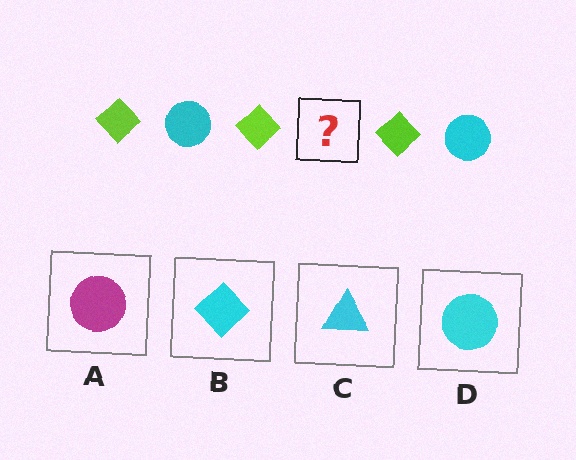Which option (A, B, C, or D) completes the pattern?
D.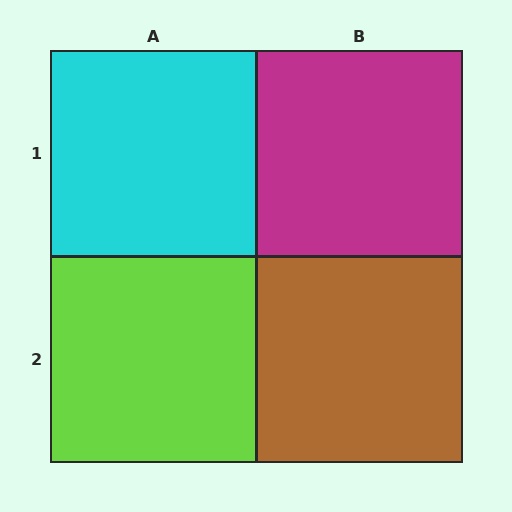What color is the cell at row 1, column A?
Cyan.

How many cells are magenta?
1 cell is magenta.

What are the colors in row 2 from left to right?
Lime, brown.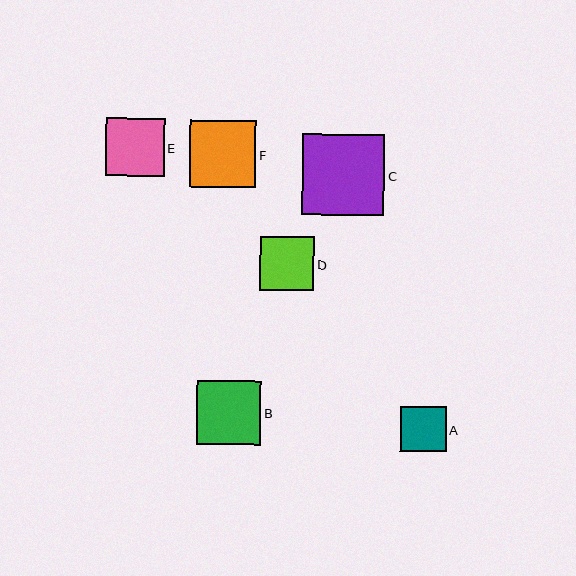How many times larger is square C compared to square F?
Square C is approximately 1.2 times the size of square F.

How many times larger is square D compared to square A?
Square D is approximately 1.2 times the size of square A.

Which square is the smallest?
Square A is the smallest with a size of approximately 45 pixels.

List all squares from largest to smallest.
From largest to smallest: C, F, B, E, D, A.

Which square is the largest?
Square C is the largest with a size of approximately 82 pixels.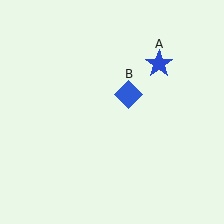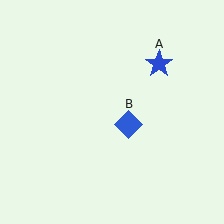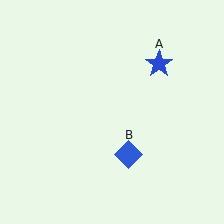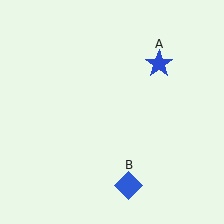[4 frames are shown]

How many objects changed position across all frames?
1 object changed position: blue diamond (object B).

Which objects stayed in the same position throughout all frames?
Blue star (object A) remained stationary.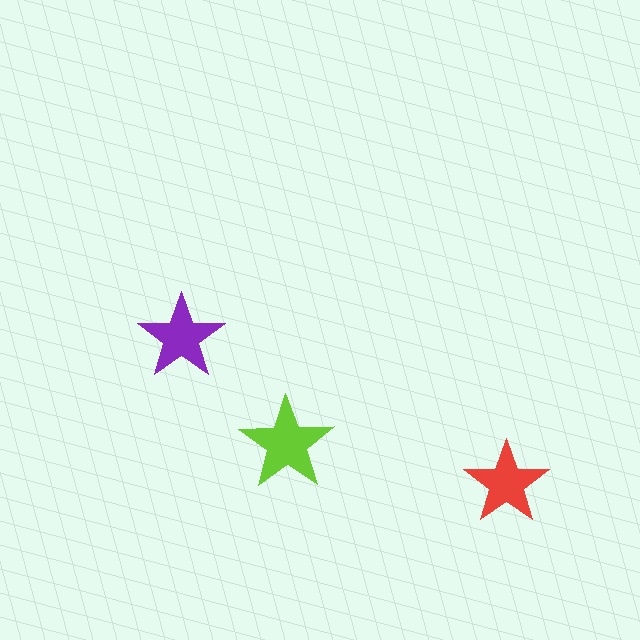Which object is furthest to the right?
The red star is rightmost.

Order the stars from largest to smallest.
the lime one, the purple one, the red one.